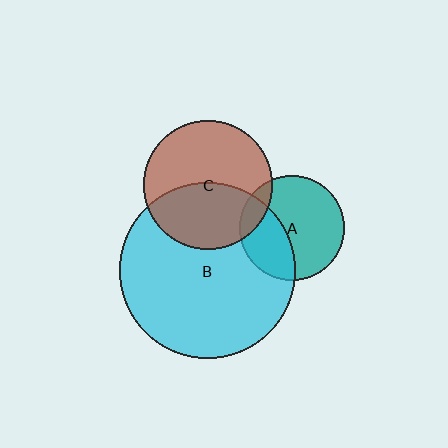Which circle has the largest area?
Circle B (cyan).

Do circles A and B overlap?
Yes.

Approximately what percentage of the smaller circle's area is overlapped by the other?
Approximately 35%.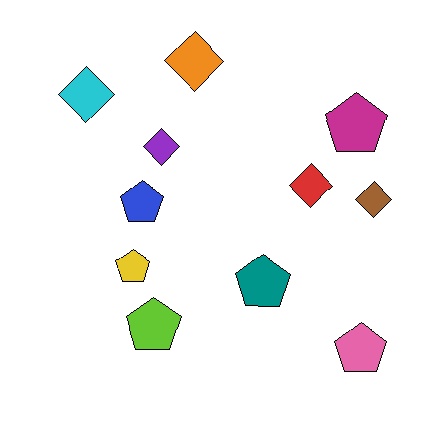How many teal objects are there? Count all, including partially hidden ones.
There is 1 teal object.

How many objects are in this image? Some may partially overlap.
There are 11 objects.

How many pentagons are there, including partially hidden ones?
There are 6 pentagons.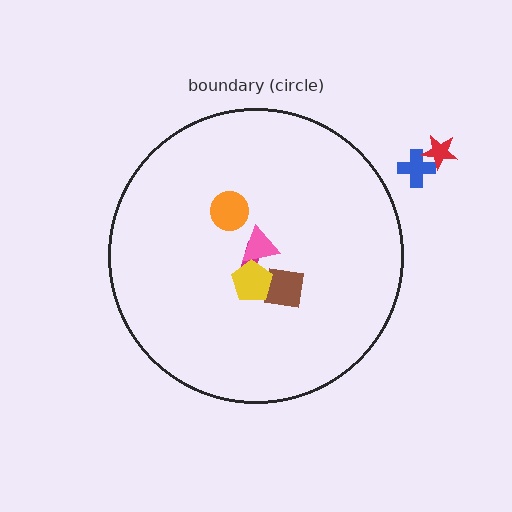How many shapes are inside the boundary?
5 inside, 2 outside.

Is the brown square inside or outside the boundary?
Inside.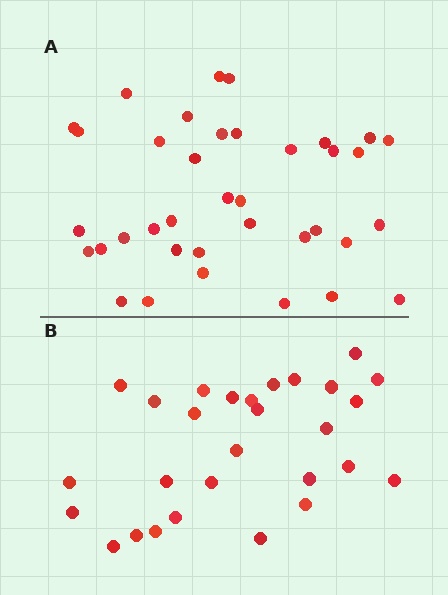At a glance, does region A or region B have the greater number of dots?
Region A (the top region) has more dots.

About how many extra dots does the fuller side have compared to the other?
Region A has roughly 8 or so more dots than region B.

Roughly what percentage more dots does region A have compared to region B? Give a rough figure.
About 30% more.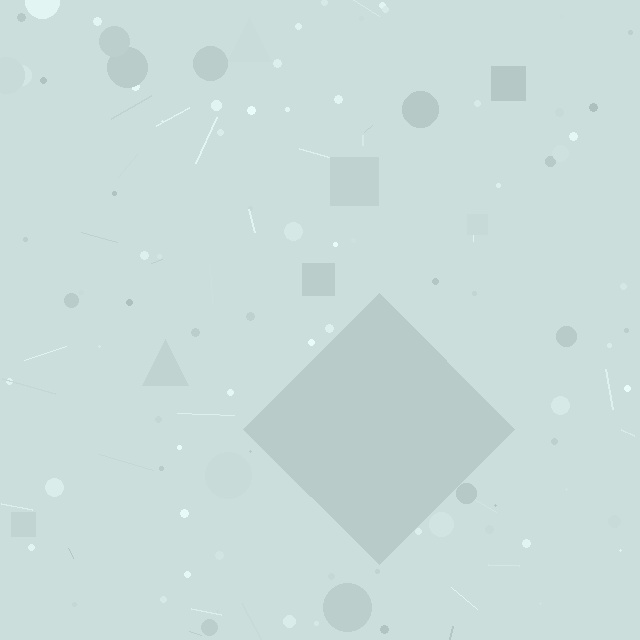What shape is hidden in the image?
A diamond is hidden in the image.